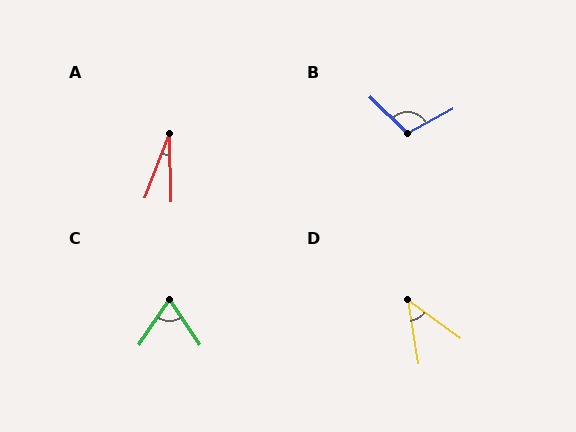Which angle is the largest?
B, at approximately 107 degrees.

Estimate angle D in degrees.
Approximately 44 degrees.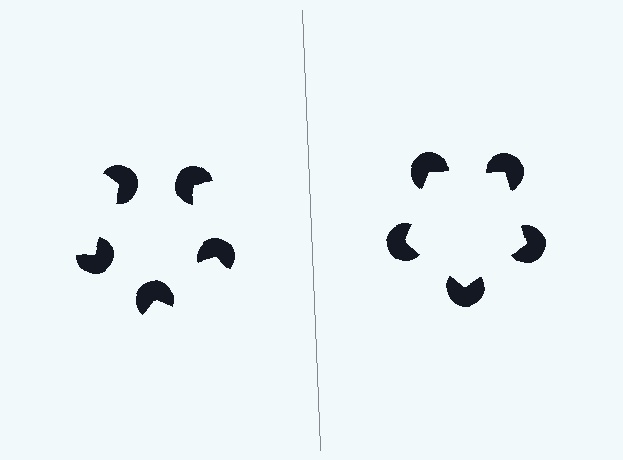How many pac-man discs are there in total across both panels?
10 — 5 on each side.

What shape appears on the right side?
An illusory pentagon.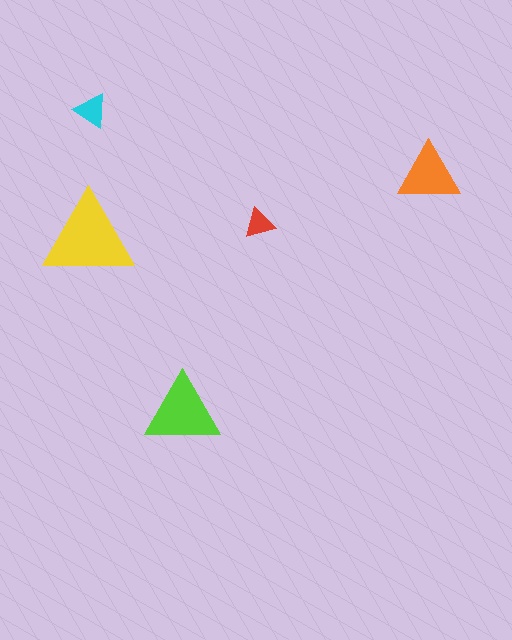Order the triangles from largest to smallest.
the yellow one, the lime one, the orange one, the cyan one, the red one.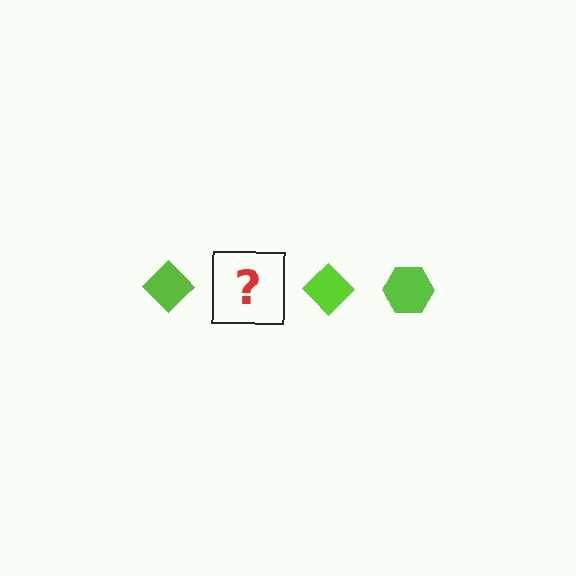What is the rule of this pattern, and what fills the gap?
The rule is that the pattern cycles through diamond, hexagon shapes in lime. The gap should be filled with a lime hexagon.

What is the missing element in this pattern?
The missing element is a lime hexagon.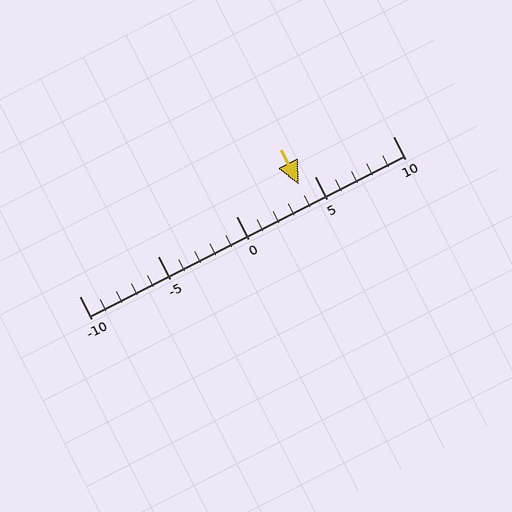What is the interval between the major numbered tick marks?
The major tick marks are spaced 5 units apart.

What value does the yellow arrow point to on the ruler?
The yellow arrow points to approximately 4.